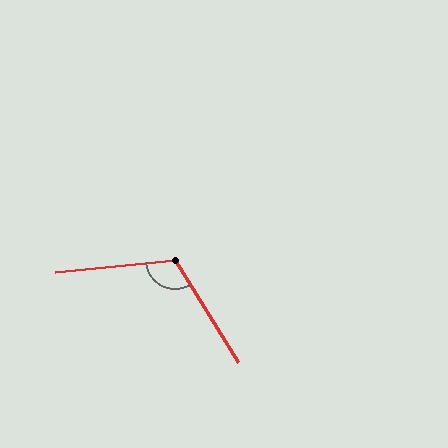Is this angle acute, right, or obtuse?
It is obtuse.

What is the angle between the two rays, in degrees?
Approximately 116 degrees.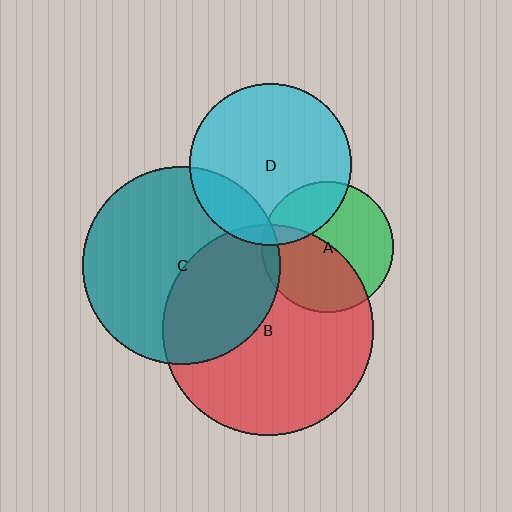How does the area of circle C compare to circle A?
Approximately 2.3 times.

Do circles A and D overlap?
Yes.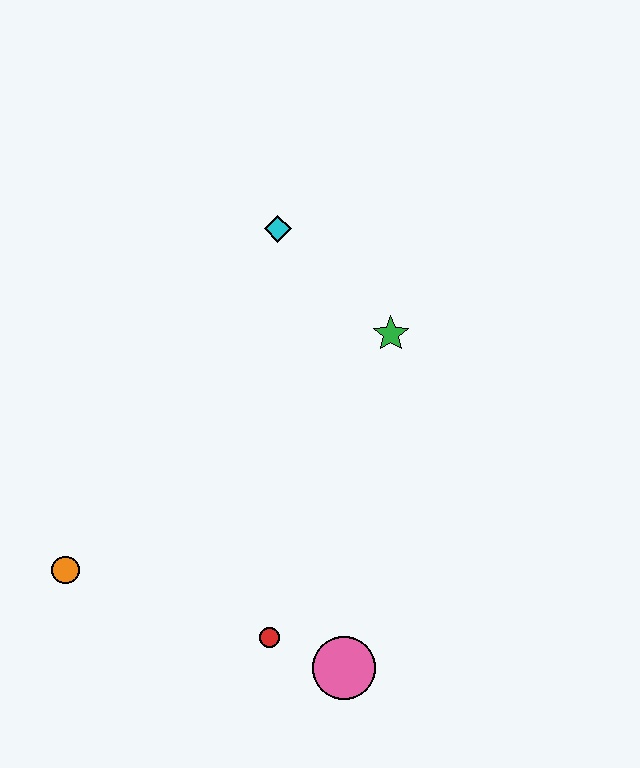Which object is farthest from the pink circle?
The cyan diamond is farthest from the pink circle.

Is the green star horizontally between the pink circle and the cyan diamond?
No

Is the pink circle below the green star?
Yes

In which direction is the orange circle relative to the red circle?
The orange circle is to the left of the red circle.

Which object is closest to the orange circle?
The red circle is closest to the orange circle.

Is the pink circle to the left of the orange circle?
No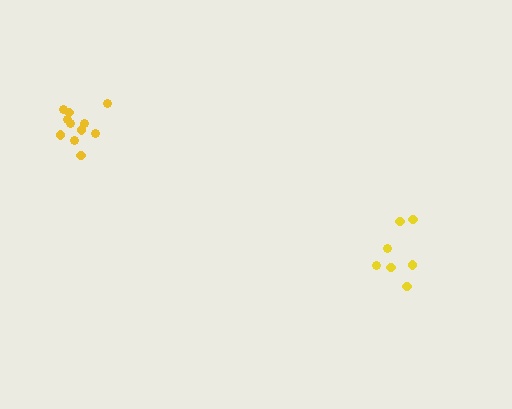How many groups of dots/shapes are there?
There are 2 groups.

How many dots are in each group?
Group 1: 11 dots, Group 2: 7 dots (18 total).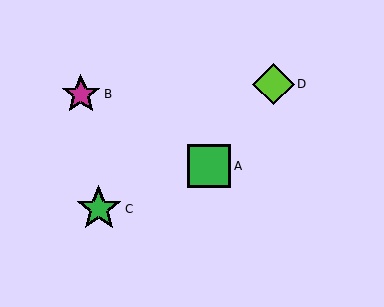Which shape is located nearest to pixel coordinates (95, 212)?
The green star (labeled C) at (99, 209) is nearest to that location.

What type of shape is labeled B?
Shape B is a magenta star.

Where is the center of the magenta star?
The center of the magenta star is at (81, 94).